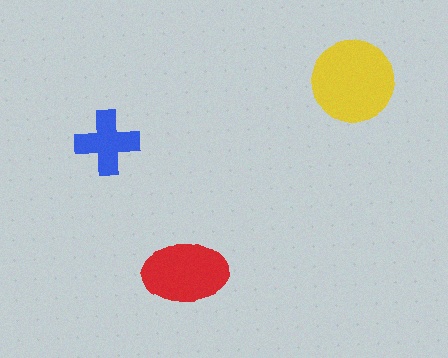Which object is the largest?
The yellow circle.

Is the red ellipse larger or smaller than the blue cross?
Larger.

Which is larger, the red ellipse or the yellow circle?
The yellow circle.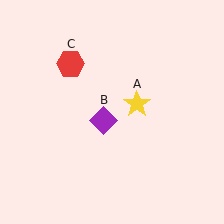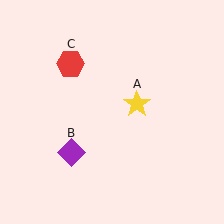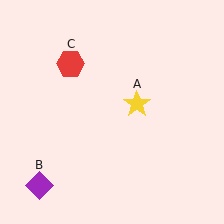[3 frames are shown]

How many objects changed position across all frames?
1 object changed position: purple diamond (object B).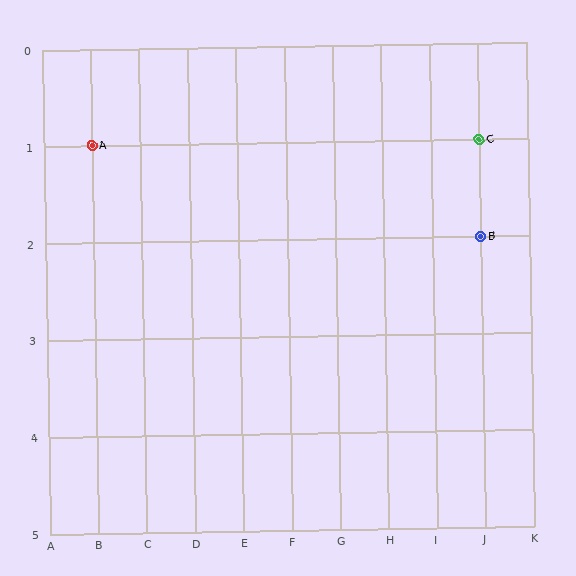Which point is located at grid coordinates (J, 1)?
Point C is at (J, 1).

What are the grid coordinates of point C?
Point C is at grid coordinates (J, 1).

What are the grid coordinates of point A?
Point A is at grid coordinates (B, 1).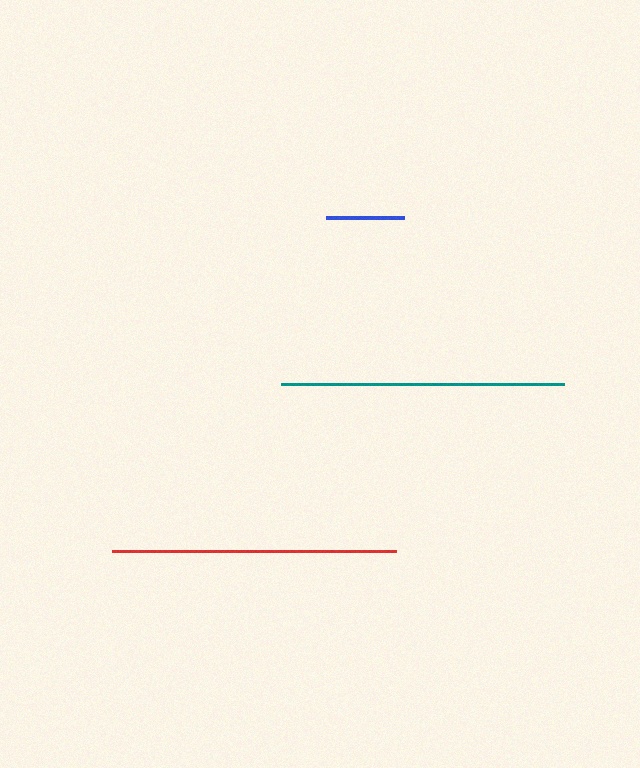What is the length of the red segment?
The red segment is approximately 284 pixels long.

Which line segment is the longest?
The red line is the longest at approximately 284 pixels.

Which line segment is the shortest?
The blue line is the shortest at approximately 78 pixels.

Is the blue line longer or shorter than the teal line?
The teal line is longer than the blue line.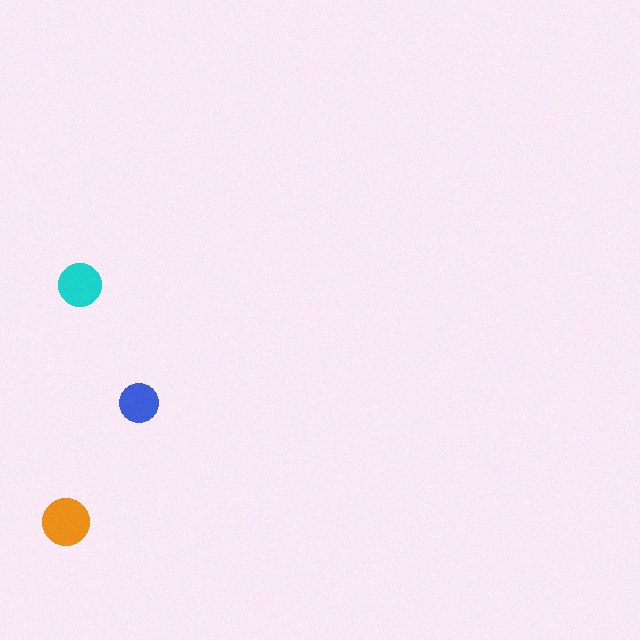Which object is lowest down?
The orange circle is bottommost.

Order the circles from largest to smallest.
the orange one, the cyan one, the blue one.